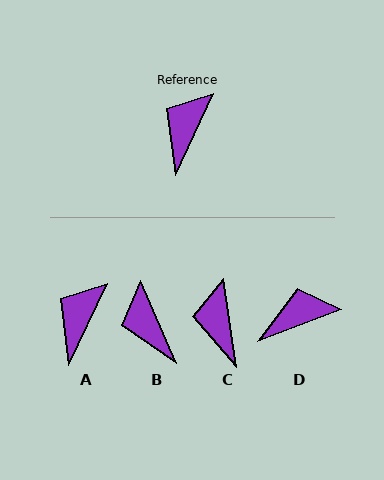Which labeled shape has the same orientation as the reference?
A.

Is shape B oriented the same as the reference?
No, it is off by about 49 degrees.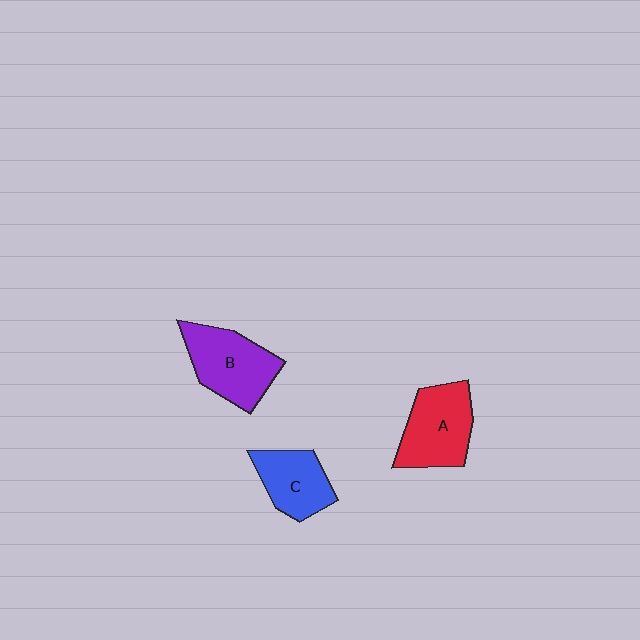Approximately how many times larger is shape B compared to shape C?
Approximately 1.3 times.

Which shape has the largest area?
Shape B (purple).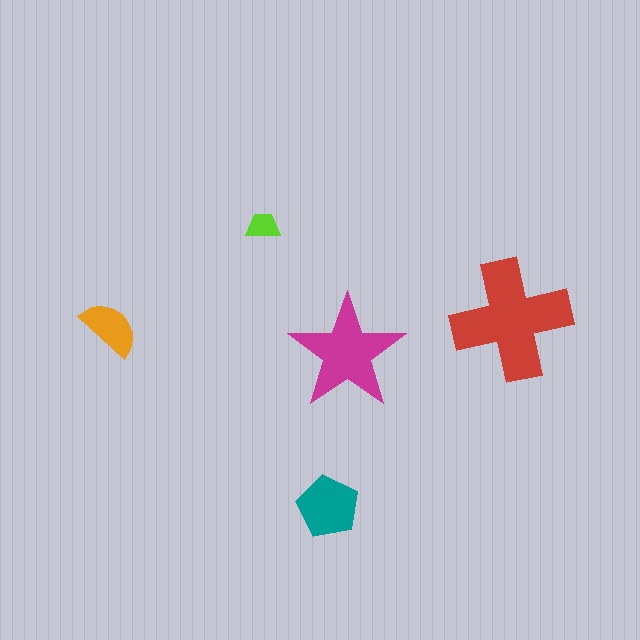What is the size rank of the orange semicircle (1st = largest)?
4th.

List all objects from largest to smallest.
The red cross, the magenta star, the teal pentagon, the orange semicircle, the lime trapezoid.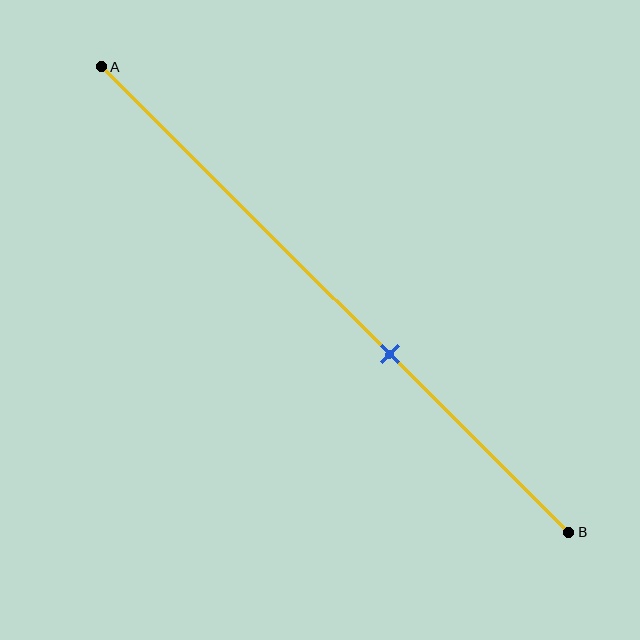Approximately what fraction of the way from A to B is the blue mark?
The blue mark is approximately 60% of the way from A to B.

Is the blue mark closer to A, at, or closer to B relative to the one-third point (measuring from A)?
The blue mark is closer to point B than the one-third point of segment AB.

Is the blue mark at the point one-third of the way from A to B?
No, the mark is at about 60% from A, not at the 33% one-third point.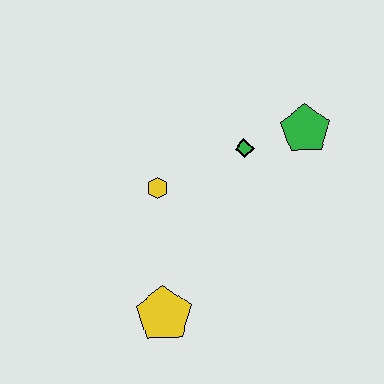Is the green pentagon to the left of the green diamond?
No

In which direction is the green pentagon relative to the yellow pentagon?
The green pentagon is above the yellow pentagon.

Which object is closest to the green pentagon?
The green diamond is closest to the green pentagon.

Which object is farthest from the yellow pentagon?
The green pentagon is farthest from the yellow pentagon.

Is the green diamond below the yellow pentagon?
No